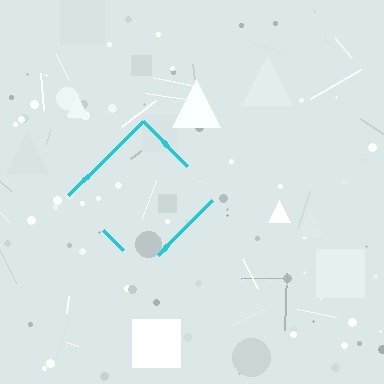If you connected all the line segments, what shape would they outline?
They would outline a diamond.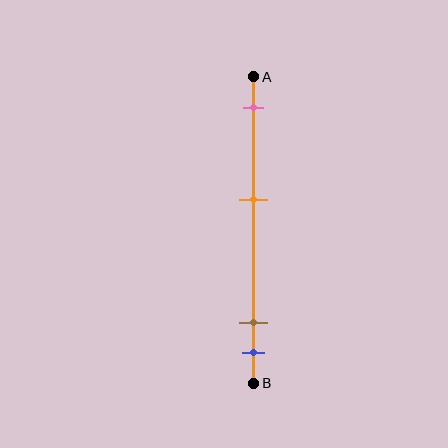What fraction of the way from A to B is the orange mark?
The orange mark is approximately 40% (0.4) of the way from A to B.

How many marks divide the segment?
There are 4 marks dividing the segment.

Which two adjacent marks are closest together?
The brown and blue marks are the closest adjacent pair.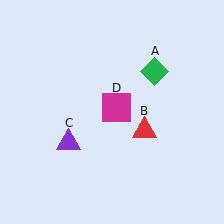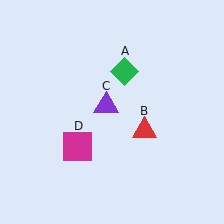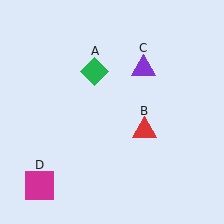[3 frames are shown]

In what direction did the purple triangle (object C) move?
The purple triangle (object C) moved up and to the right.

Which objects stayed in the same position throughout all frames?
Red triangle (object B) remained stationary.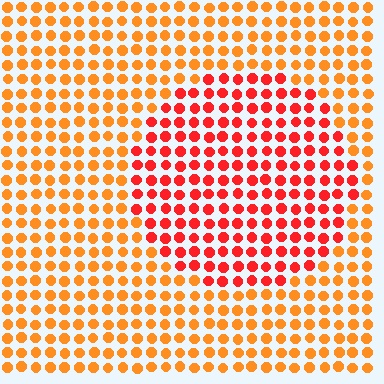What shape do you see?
I see a circle.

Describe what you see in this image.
The image is filled with small orange elements in a uniform arrangement. A circle-shaped region is visible where the elements are tinted to a slightly different hue, forming a subtle color boundary.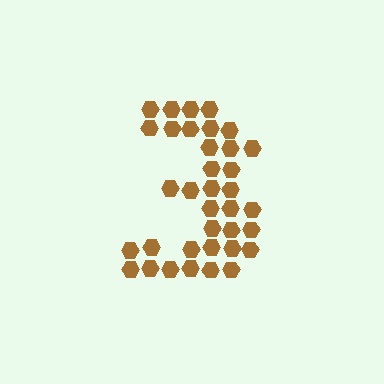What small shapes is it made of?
It is made of small hexagons.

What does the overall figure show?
The overall figure shows the digit 3.